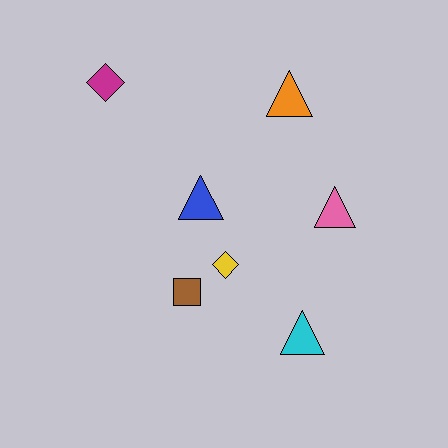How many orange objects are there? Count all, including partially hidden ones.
There is 1 orange object.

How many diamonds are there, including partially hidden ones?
There are 2 diamonds.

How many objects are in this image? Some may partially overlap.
There are 7 objects.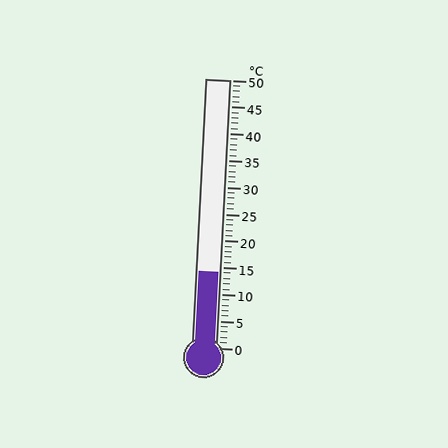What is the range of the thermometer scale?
The thermometer scale ranges from 0°C to 50°C.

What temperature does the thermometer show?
The thermometer shows approximately 14°C.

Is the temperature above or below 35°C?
The temperature is below 35°C.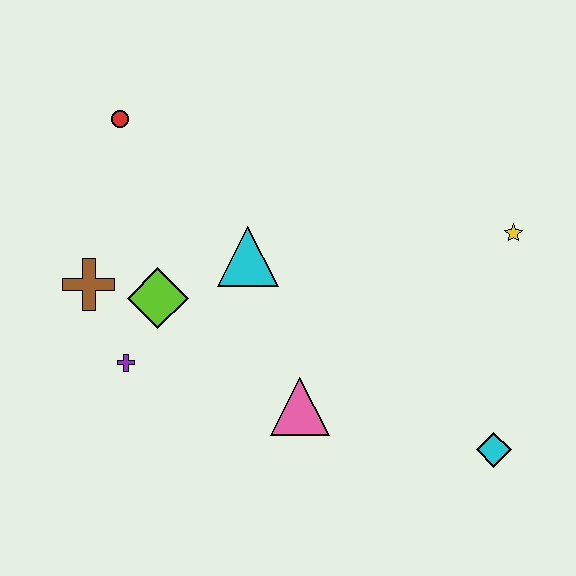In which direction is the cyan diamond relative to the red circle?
The cyan diamond is to the right of the red circle.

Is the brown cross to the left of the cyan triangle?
Yes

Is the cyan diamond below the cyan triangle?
Yes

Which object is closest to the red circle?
The brown cross is closest to the red circle.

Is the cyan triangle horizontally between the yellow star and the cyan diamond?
No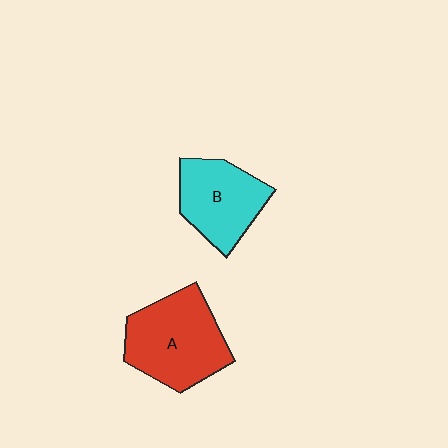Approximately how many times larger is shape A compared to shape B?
Approximately 1.3 times.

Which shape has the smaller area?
Shape B (cyan).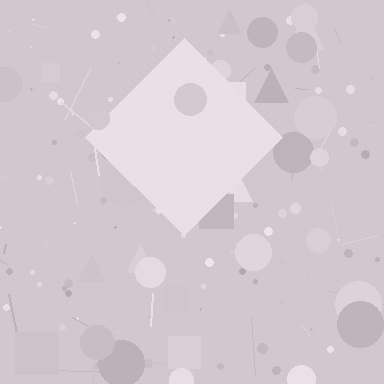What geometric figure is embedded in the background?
A diamond is embedded in the background.